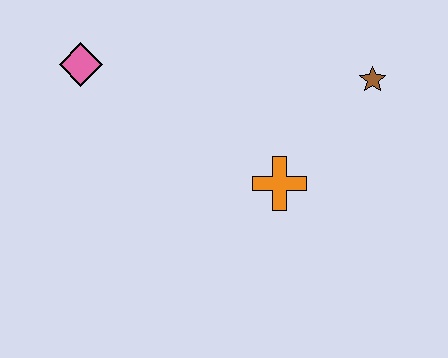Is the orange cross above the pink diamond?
No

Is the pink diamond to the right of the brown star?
No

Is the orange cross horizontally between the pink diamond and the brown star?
Yes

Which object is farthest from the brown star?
The pink diamond is farthest from the brown star.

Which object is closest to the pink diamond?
The orange cross is closest to the pink diamond.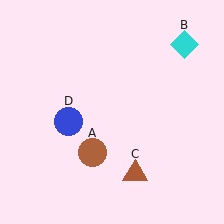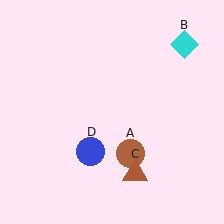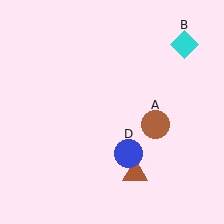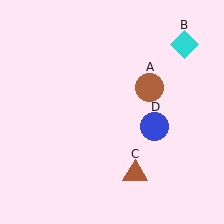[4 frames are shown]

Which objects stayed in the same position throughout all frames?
Cyan diamond (object B) and brown triangle (object C) remained stationary.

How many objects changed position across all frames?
2 objects changed position: brown circle (object A), blue circle (object D).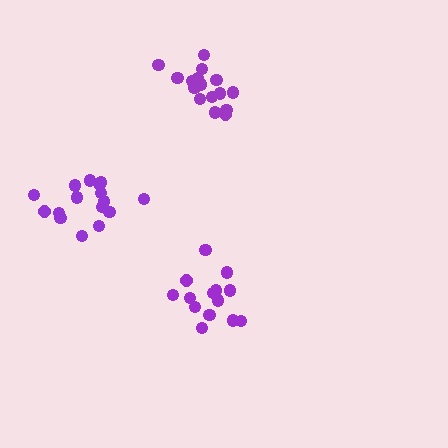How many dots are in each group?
Group 1: 14 dots, Group 2: 18 dots, Group 3: 16 dots (48 total).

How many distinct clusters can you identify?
There are 3 distinct clusters.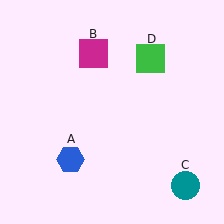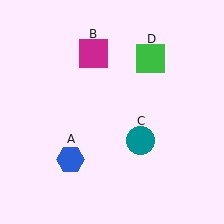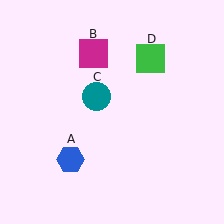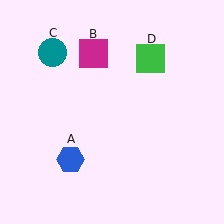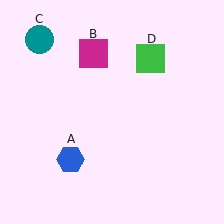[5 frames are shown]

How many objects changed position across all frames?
1 object changed position: teal circle (object C).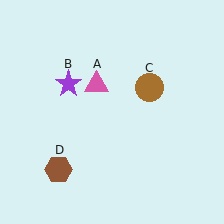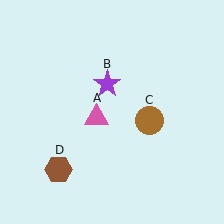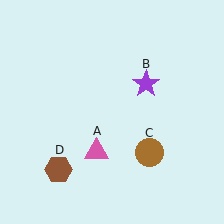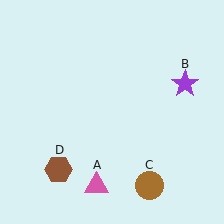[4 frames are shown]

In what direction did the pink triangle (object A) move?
The pink triangle (object A) moved down.